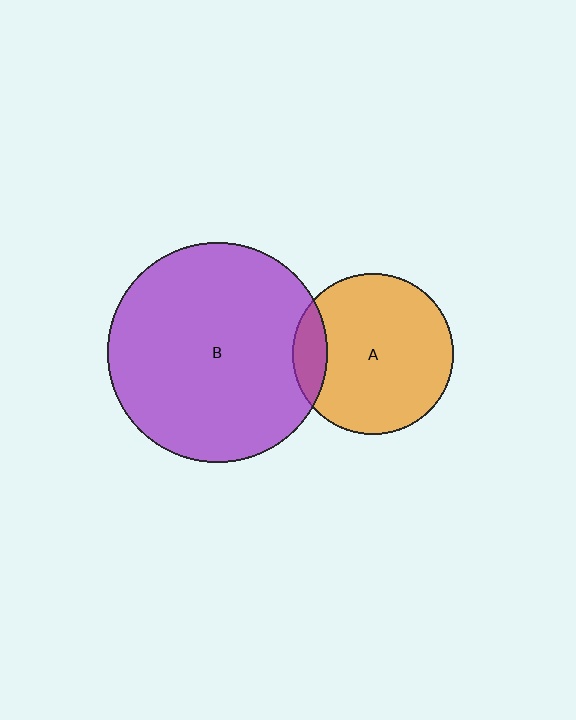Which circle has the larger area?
Circle B (purple).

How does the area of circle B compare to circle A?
Approximately 1.9 times.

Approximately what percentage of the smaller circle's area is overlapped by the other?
Approximately 15%.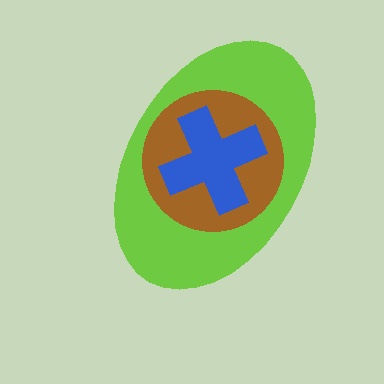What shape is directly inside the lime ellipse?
The brown circle.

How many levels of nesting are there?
3.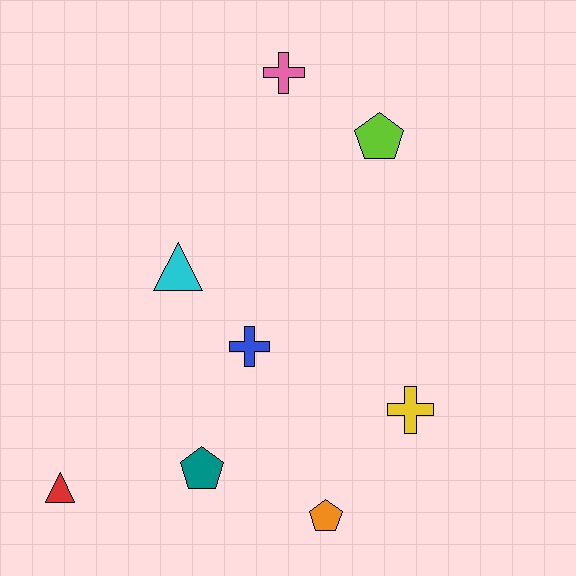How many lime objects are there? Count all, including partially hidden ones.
There is 1 lime object.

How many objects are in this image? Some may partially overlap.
There are 8 objects.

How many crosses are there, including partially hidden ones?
There are 3 crosses.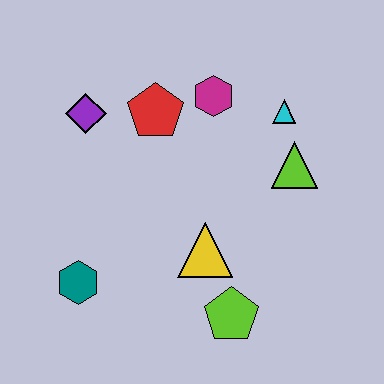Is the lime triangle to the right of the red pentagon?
Yes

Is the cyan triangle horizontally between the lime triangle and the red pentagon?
Yes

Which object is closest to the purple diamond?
The red pentagon is closest to the purple diamond.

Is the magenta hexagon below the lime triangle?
No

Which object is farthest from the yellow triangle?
The purple diamond is farthest from the yellow triangle.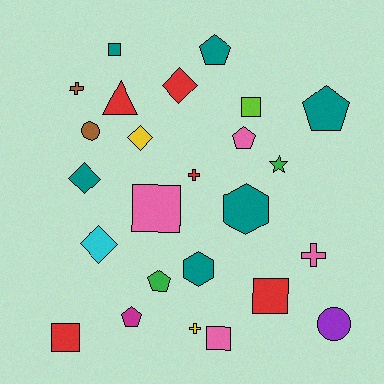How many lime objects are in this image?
There is 1 lime object.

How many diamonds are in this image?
There are 4 diamonds.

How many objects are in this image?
There are 25 objects.